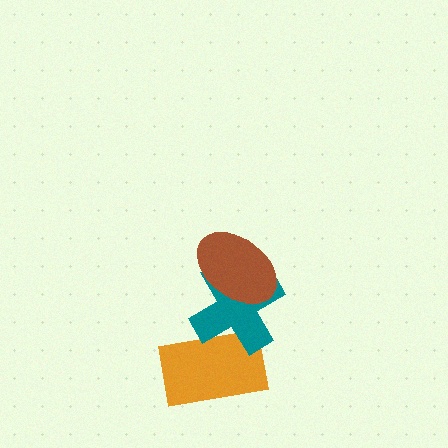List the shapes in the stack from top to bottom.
From top to bottom: the brown ellipse, the teal cross, the orange rectangle.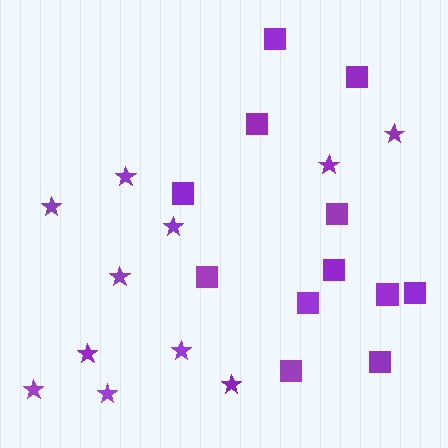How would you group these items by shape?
There are 2 groups: one group of stars (11) and one group of squares (12).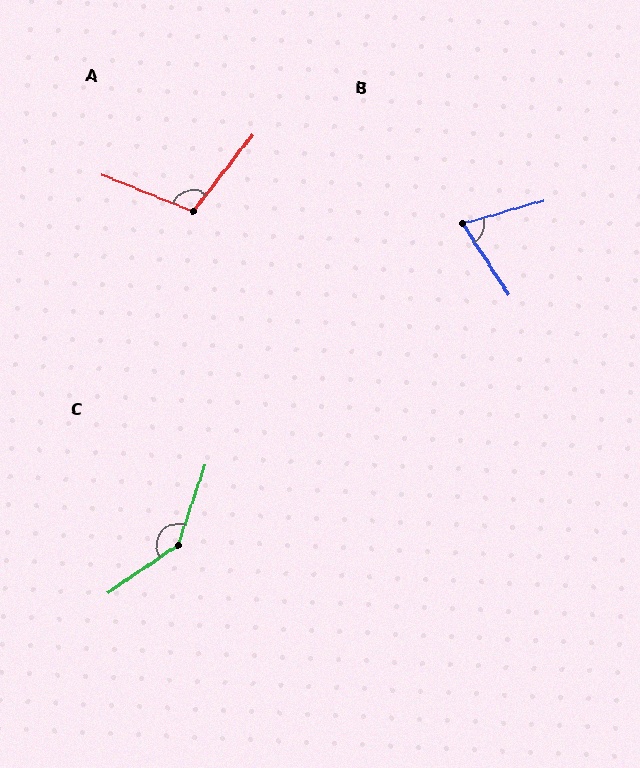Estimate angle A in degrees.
Approximately 106 degrees.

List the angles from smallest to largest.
B (73°), A (106°), C (142°).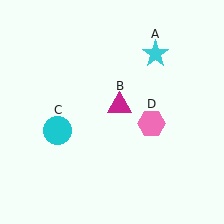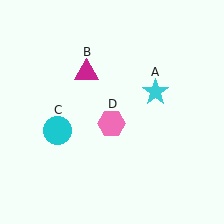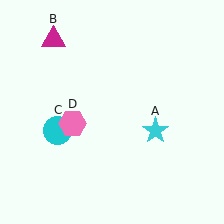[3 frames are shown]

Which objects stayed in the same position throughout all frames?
Cyan circle (object C) remained stationary.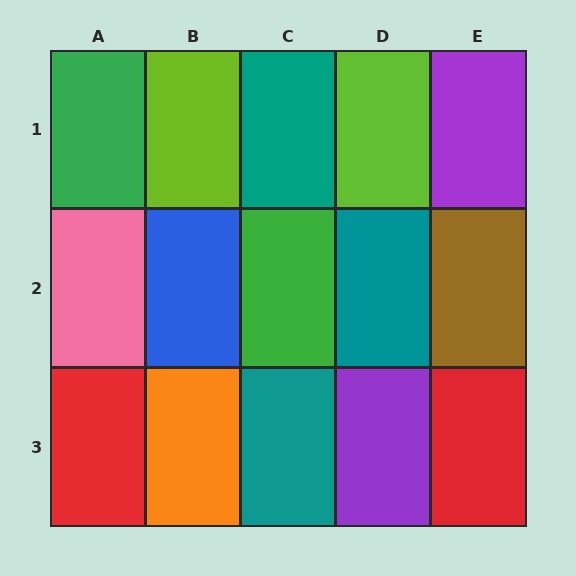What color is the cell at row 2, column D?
Teal.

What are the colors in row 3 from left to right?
Red, orange, teal, purple, red.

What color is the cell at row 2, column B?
Blue.